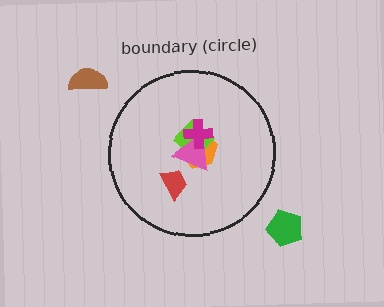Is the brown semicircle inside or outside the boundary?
Outside.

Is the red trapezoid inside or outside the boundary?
Inside.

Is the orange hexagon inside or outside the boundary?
Inside.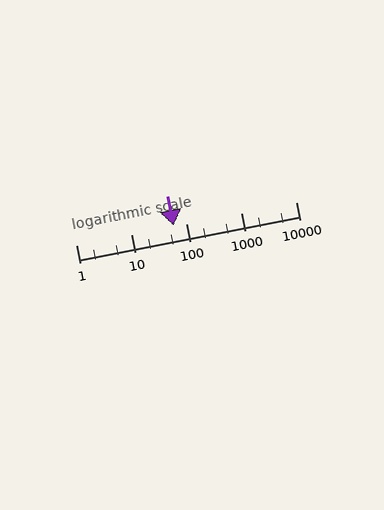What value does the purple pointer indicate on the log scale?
The pointer indicates approximately 59.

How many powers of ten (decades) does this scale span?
The scale spans 4 decades, from 1 to 10000.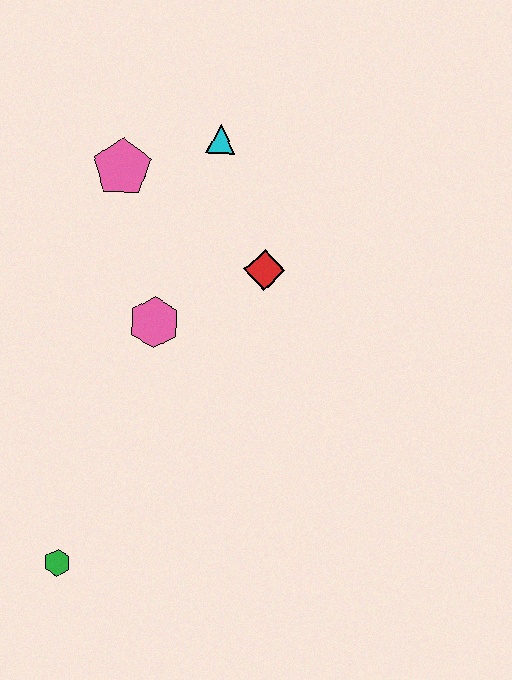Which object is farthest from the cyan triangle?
The green hexagon is farthest from the cyan triangle.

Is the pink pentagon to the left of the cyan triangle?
Yes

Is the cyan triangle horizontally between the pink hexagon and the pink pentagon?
No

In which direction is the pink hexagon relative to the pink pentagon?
The pink hexagon is below the pink pentagon.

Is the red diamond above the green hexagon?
Yes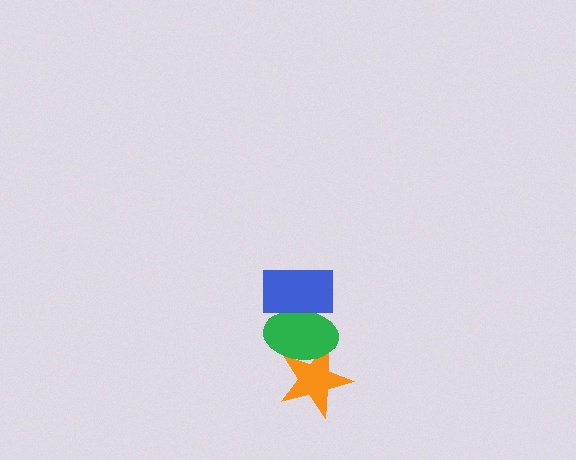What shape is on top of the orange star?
The green ellipse is on top of the orange star.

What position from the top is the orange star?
The orange star is 3rd from the top.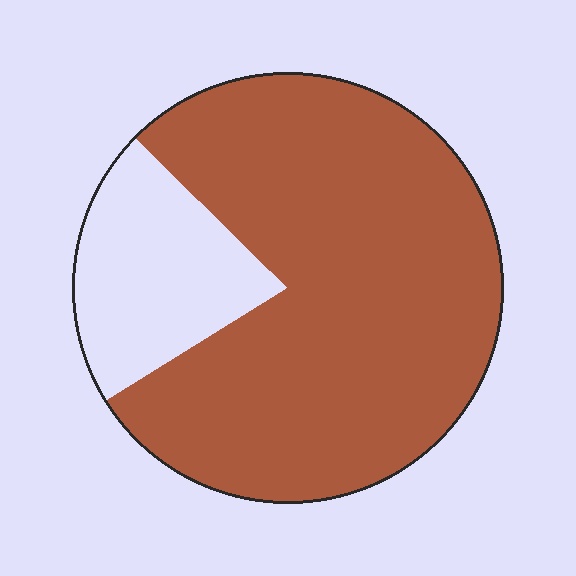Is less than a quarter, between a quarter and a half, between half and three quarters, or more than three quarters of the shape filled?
More than three quarters.